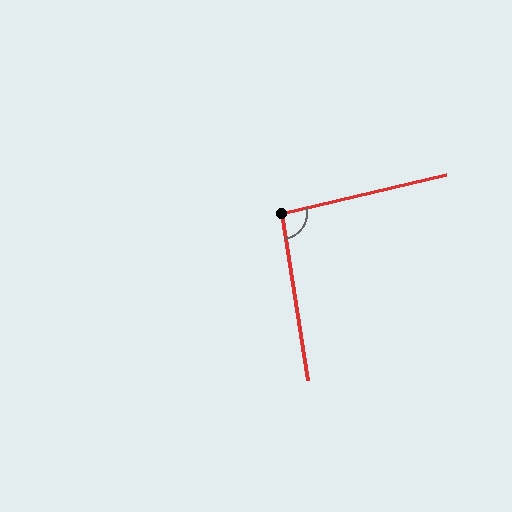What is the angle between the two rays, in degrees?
Approximately 94 degrees.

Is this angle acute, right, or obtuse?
It is approximately a right angle.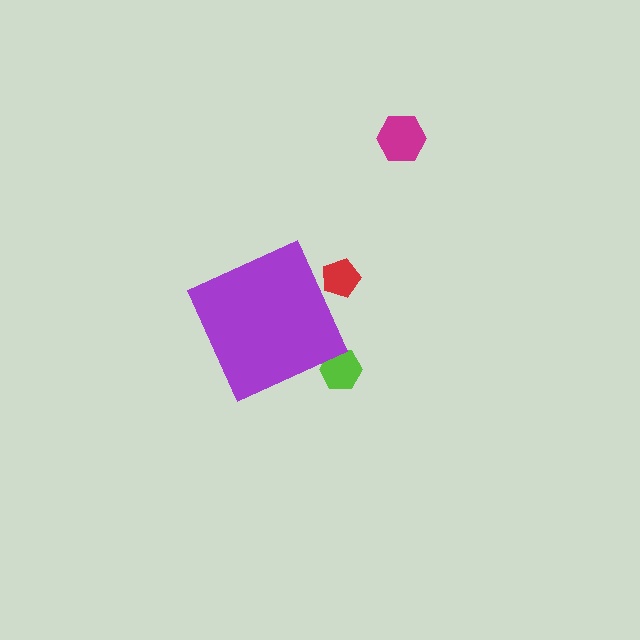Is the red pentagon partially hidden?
Yes, the red pentagon is partially hidden behind the purple diamond.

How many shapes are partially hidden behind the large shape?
2 shapes are partially hidden.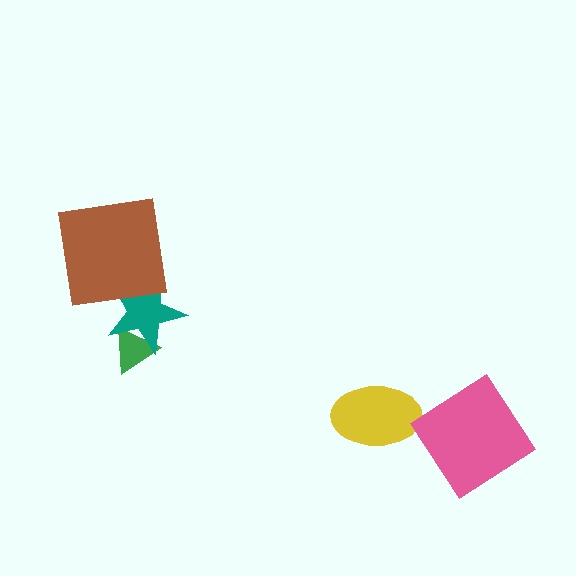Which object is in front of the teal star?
The brown square is in front of the teal star.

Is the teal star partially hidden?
Yes, it is partially covered by another shape.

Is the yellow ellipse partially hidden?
No, no other shape covers it.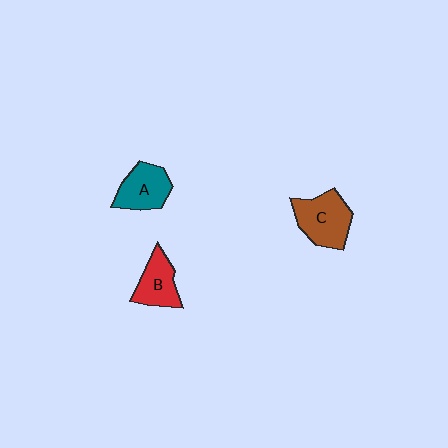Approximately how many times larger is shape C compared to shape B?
Approximately 1.4 times.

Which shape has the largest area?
Shape C (brown).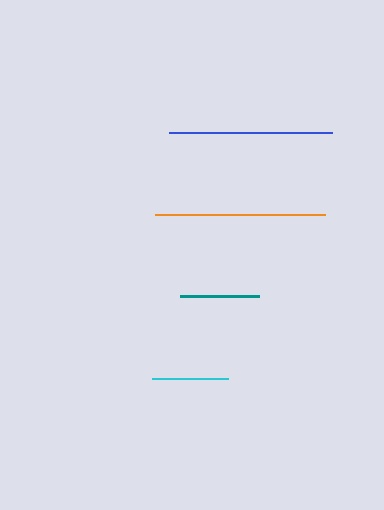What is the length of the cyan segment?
The cyan segment is approximately 76 pixels long.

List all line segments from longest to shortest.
From longest to shortest: orange, blue, teal, cyan.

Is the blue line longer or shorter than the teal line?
The blue line is longer than the teal line.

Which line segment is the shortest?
The cyan line is the shortest at approximately 76 pixels.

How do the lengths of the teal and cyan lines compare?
The teal and cyan lines are approximately the same length.